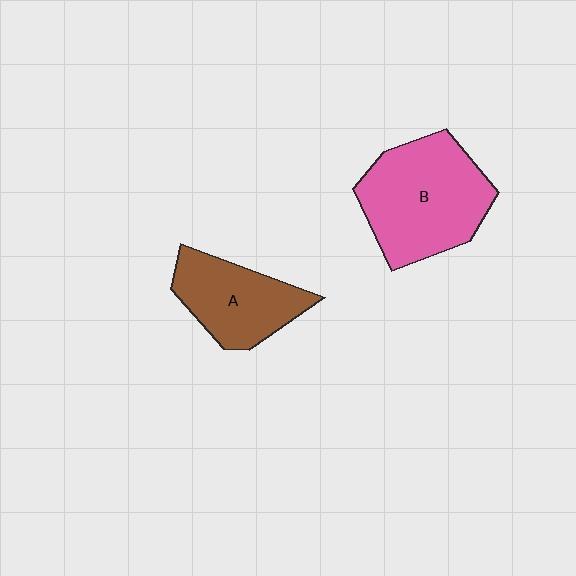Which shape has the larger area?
Shape B (pink).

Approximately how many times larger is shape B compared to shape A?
Approximately 1.5 times.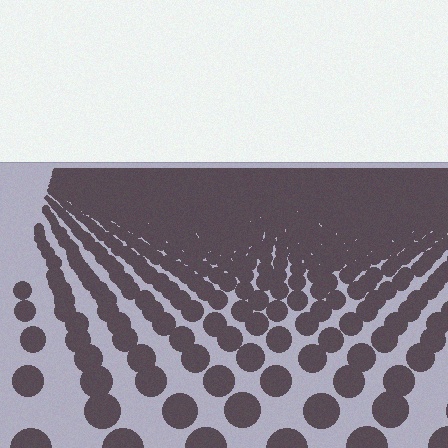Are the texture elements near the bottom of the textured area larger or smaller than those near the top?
Larger. Near the bottom, elements are closer to the viewer and appear at a bigger on-screen size.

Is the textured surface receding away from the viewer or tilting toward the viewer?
The surface is receding away from the viewer. Texture elements get smaller and denser toward the top.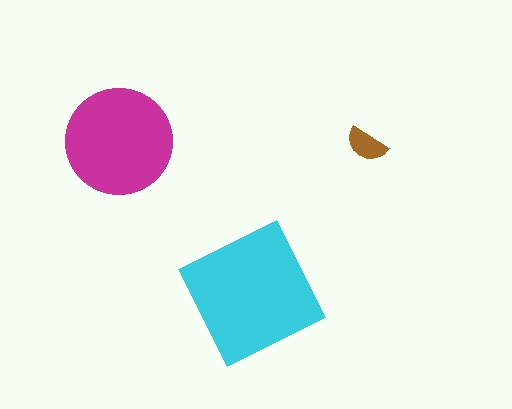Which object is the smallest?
The brown semicircle.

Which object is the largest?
The cyan square.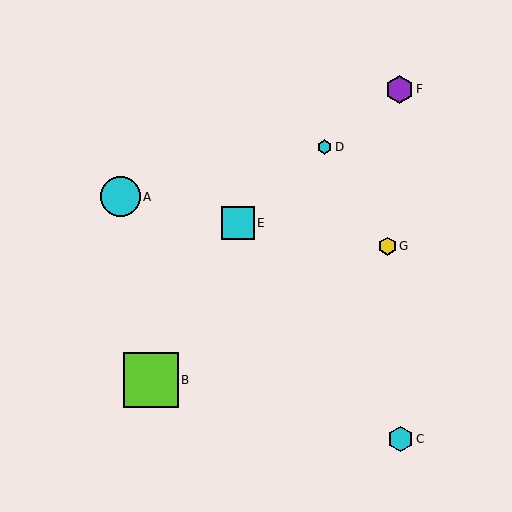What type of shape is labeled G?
Shape G is a yellow hexagon.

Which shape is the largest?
The lime square (labeled B) is the largest.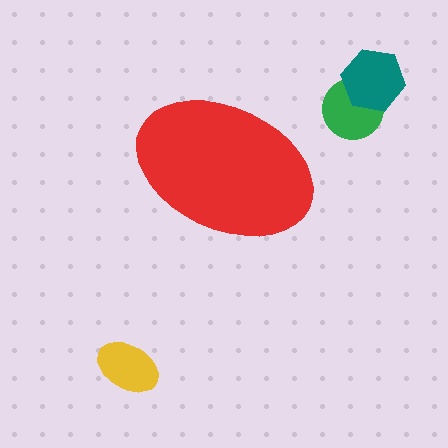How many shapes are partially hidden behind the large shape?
0 shapes are partially hidden.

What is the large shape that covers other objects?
A red ellipse.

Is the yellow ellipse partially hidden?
No, the yellow ellipse is fully visible.